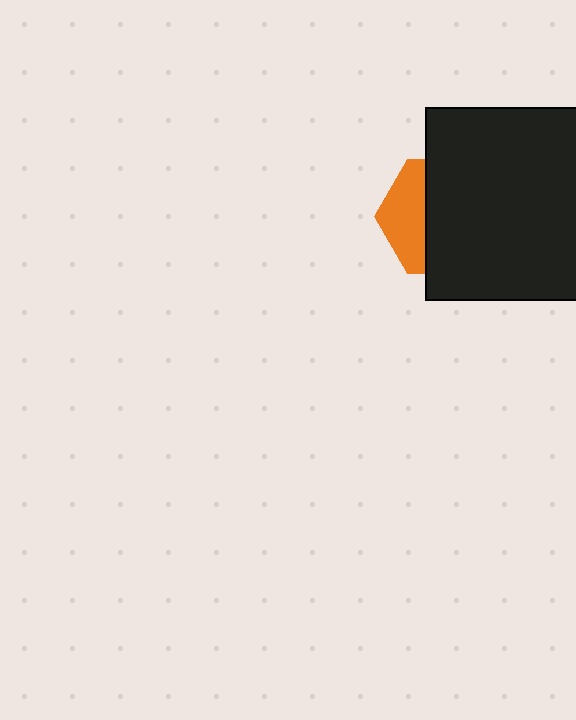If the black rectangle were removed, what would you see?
You would see the complete orange hexagon.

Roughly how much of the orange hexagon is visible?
A small part of it is visible (roughly 35%).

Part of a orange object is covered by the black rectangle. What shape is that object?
It is a hexagon.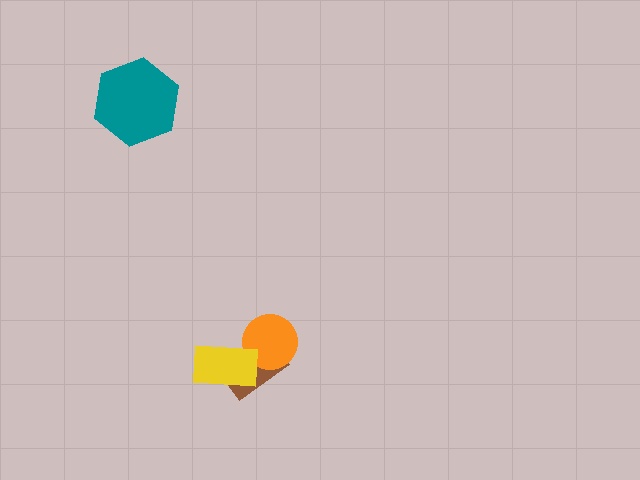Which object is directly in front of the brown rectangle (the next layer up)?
The orange circle is directly in front of the brown rectangle.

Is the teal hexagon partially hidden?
No, no other shape covers it.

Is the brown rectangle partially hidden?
Yes, it is partially covered by another shape.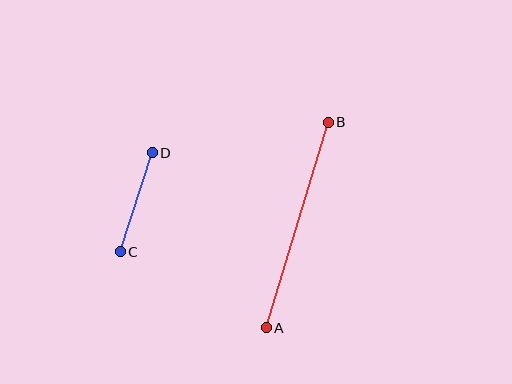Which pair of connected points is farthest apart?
Points A and B are farthest apart.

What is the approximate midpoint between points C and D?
The midpoint is at approximately (136, 202) pixels.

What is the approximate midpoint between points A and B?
The midpoint is at approximately (297, 225) pixels.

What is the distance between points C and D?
The distance is approximately 104 pixels.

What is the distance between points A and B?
The distance is approximately 215 pixels.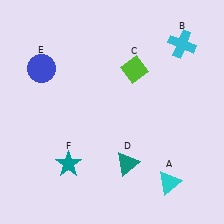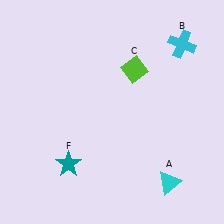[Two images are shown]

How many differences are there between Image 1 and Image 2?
There are 2 differences between the two images.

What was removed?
The teal triangle (D), the blue circle (E) were removed in Image 2.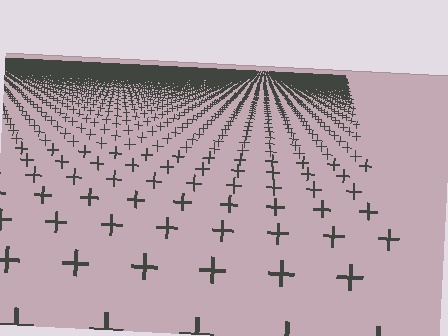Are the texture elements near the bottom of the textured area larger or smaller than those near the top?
Larger. Near the bottom, elements are closer to the viewer and appear at a bigger on-screen size.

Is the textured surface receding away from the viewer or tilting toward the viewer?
The surface is receding away from the viewer. Texture elements get smaller and denser toward the top.